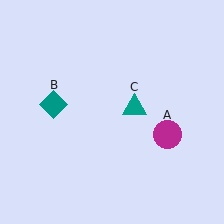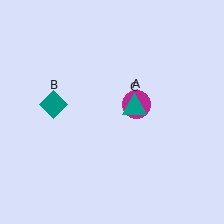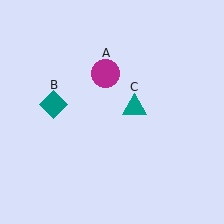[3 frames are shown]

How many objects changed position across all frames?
1 object changed position: magenta circle (object A).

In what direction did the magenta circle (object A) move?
The magenta circle (object A) moved up and to the left.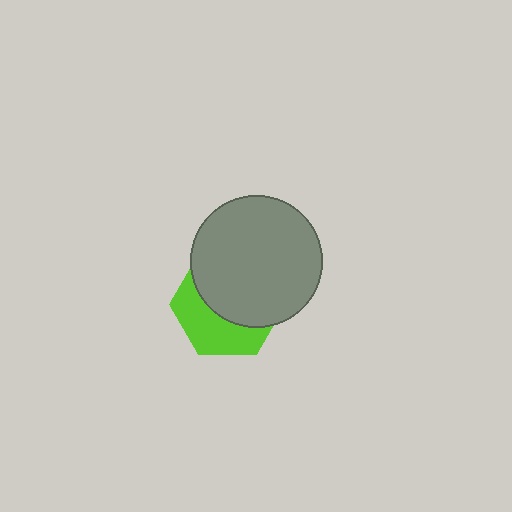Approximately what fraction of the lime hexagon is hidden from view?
Roughly 58% of the lime hexagon is hidden behind the gray circle.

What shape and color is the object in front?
The object in front is a gray circle.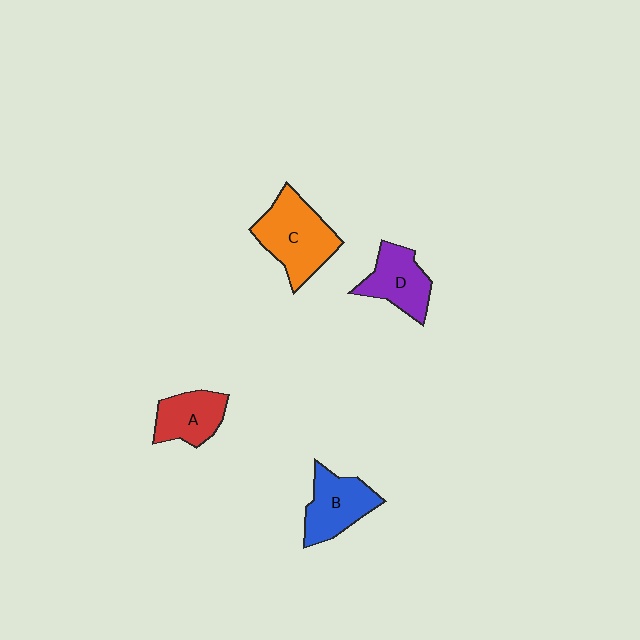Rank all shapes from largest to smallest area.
From largest to smallest: C (orange), B (blue), D (purple), A (red).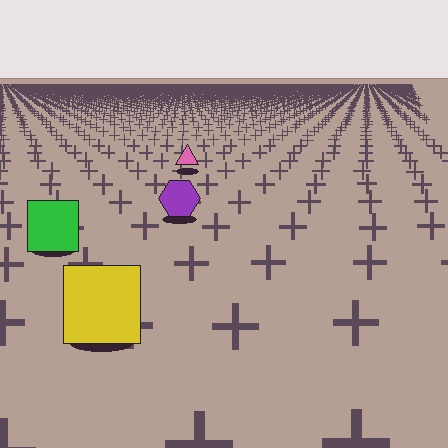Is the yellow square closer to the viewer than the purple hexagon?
Yes. The yellow square is closer — you can tell from the texture gradient: the ground texture is coarser near it.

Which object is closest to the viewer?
The yellow square is closest. The texture marks near it are larger and more spread out.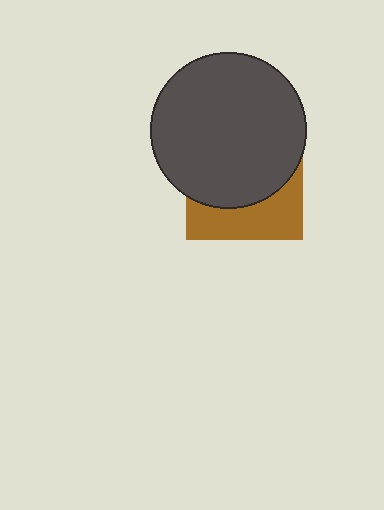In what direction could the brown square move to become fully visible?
The brown square could move down. That would shift it out from behind the dark gray circle entirely.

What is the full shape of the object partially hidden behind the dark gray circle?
The partially hidden object is a brown square.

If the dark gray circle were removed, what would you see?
You would see the complete brown square.